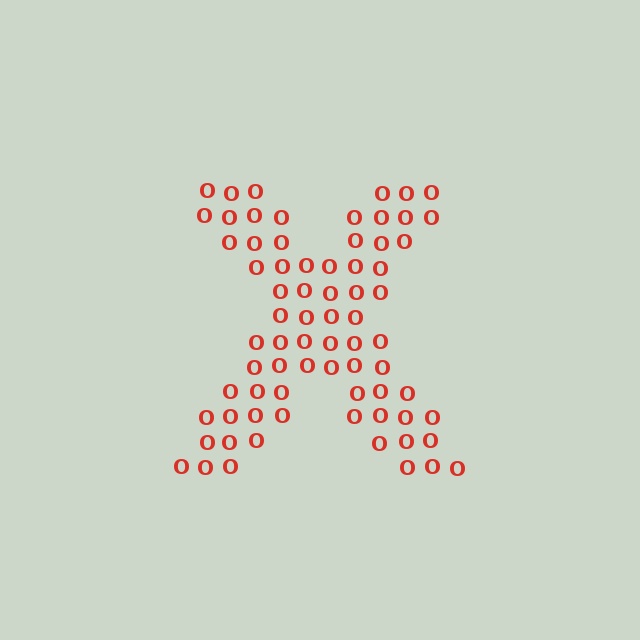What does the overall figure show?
The overall figure shows the letter X.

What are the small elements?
The small elements are letter O's.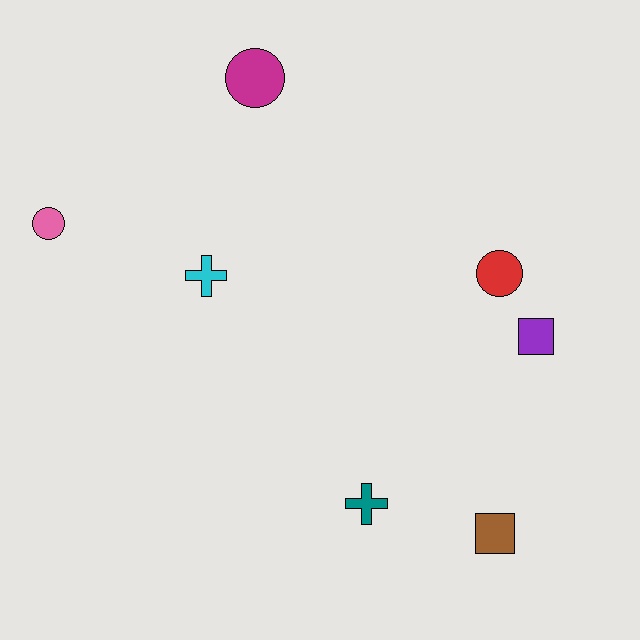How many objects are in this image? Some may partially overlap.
There are 7 objects.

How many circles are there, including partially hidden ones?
There are 3 circles.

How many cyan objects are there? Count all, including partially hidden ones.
There is 1 cyan object.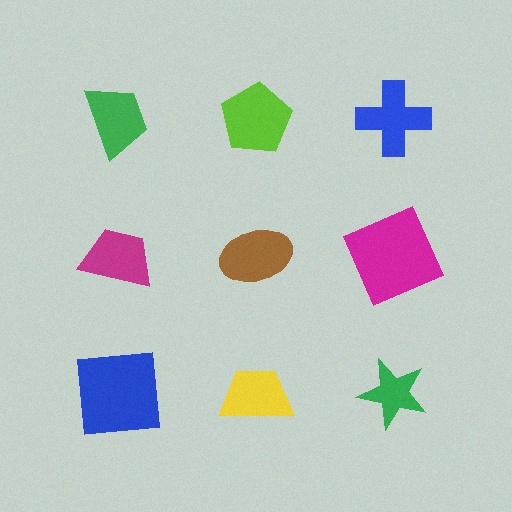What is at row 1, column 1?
A green trapezoid.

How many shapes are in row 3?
3 shapes.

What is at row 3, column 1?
A blue square.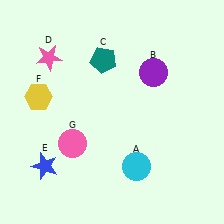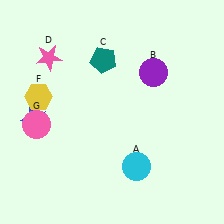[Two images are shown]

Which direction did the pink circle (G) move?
The pink circle (G) moved left.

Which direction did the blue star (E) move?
The blue star (E) moved up.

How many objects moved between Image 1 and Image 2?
2 objects moved between the two images.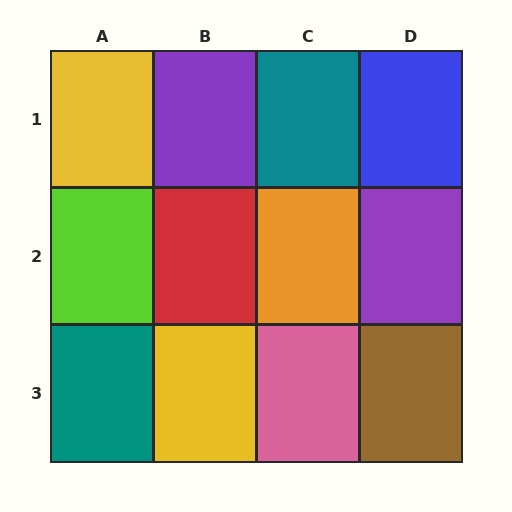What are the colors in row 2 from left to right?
Lime, red, orange, purple.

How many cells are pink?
1 cell is pink.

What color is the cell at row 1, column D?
Blue.